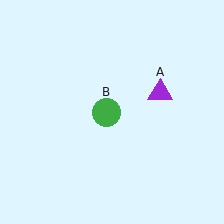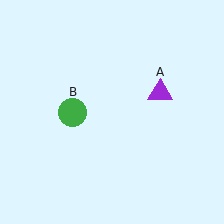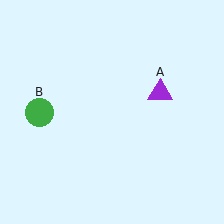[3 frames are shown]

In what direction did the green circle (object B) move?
The green circle (object B) moved left.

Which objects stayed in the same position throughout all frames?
Purple triangle (object A) remained stationary.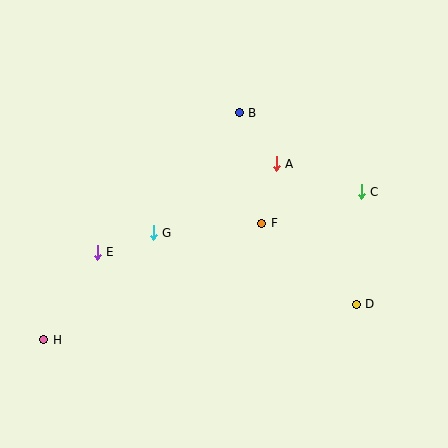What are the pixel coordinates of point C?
Point C is at (361, 192).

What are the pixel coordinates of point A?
Point A is at (276, 164).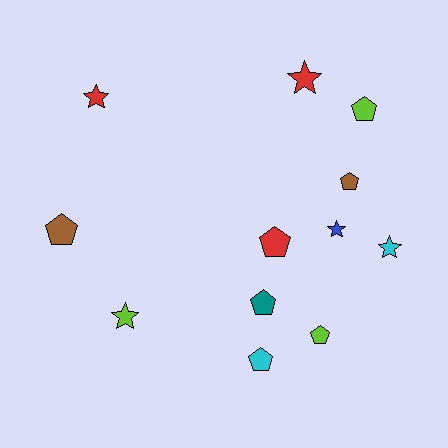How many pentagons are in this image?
There are 7 pentagons.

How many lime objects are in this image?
There are 3 lime objects.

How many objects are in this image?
There are 12 objects.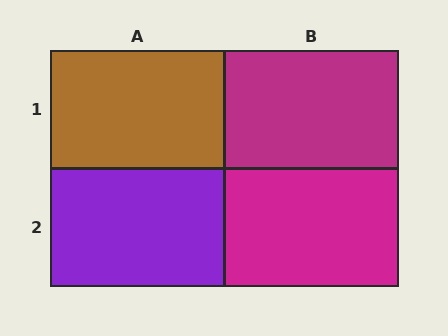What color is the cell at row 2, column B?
Magenta.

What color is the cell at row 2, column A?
Purple.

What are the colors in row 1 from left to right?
Brown, magenta.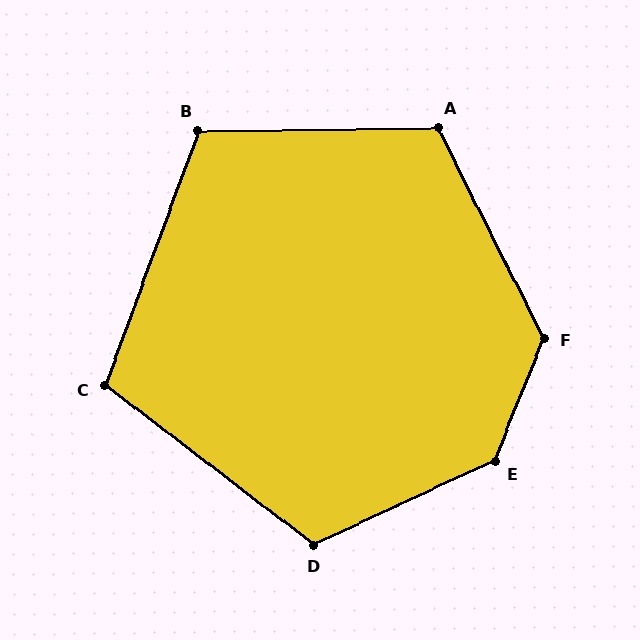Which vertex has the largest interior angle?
E, at approximately 137 degrees.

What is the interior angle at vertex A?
Approximately 116 degrees (obtuse).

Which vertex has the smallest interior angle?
C, at approximately 107 degrees.